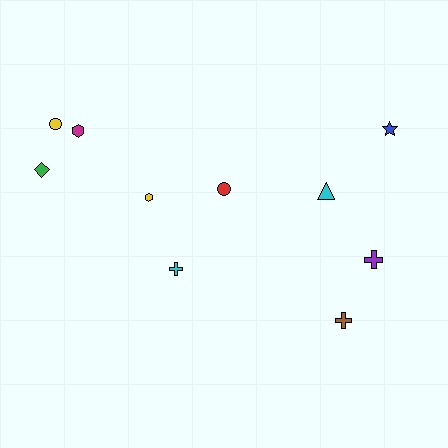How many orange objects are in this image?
There are no orange objects.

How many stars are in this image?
There is 1 star.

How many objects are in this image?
There are 10 objects.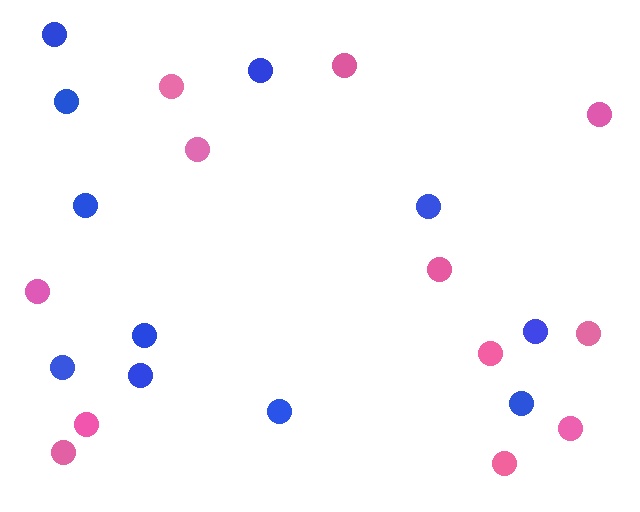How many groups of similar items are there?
There are 2 groups: one group of blue circles (11) and one group of pink circles (12).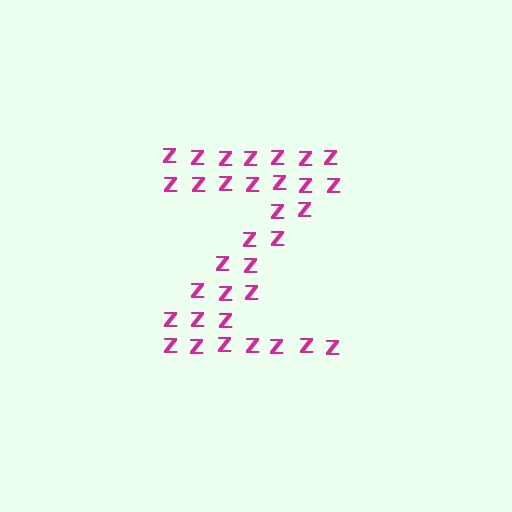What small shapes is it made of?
It is made of small letter Z's.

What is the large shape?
The large shape is the letter Z.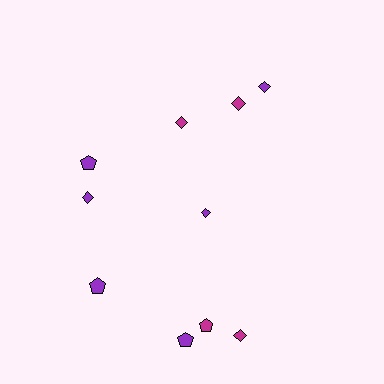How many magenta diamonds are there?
There are 3 magenta diamonds.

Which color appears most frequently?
Purple, with 6 objects.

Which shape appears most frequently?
Diamond, with 6 objects.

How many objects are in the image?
There are 10 objects.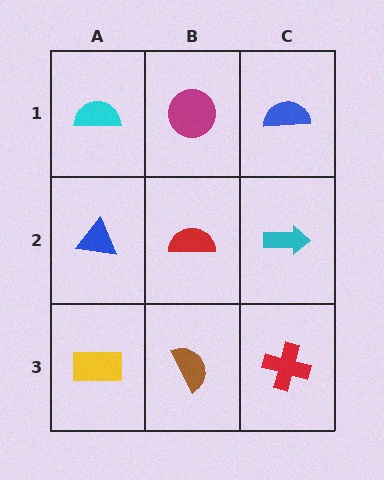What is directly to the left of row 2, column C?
A red semicircle.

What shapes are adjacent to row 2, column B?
A magenta circle (row 1, column B), a brown semicircle (row 3, column B), a blue triangle (row 2, column A), a cyan arrow (row 2, column C).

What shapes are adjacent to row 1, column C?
A cyan arrow (row 2, column C), a magenta circle (row 1, column B).